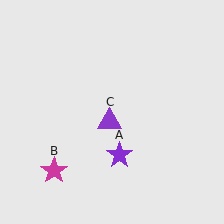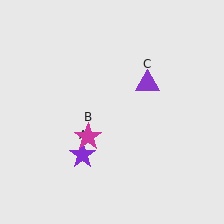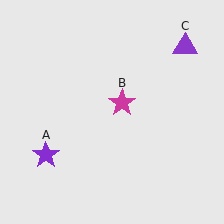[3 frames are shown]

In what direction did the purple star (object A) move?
The purple star (object A) moved left.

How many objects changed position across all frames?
3 objects changed position: purple star (object A), magenta star (object B), purple triangle (object C).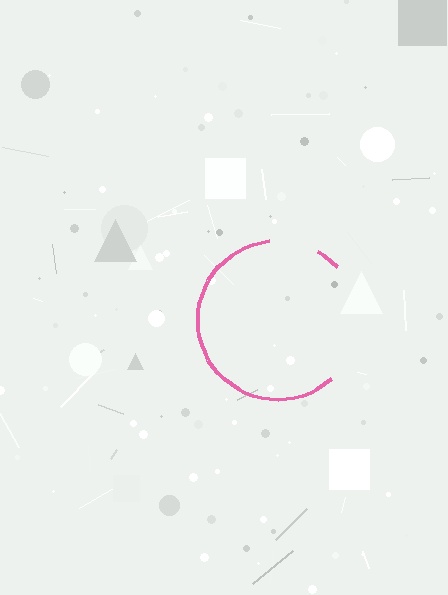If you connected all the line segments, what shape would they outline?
They would outline a circle.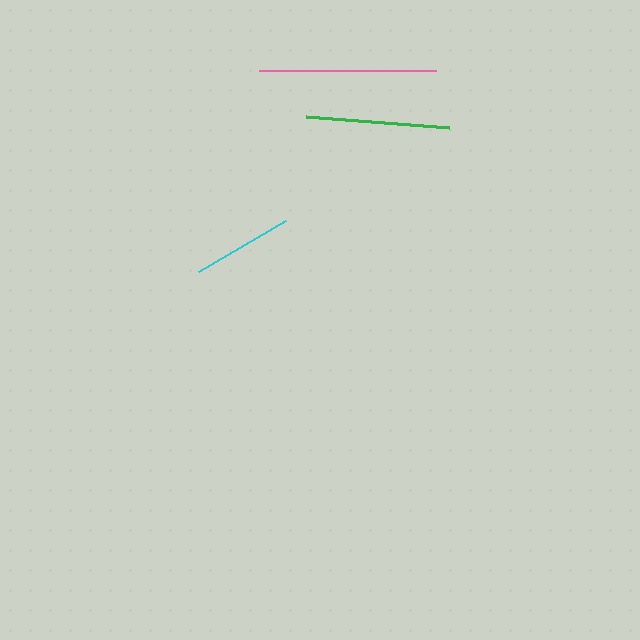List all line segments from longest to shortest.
From longest to shortest: pink, green, cyan.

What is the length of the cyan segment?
The cyan segment is approximately 101 pixels long.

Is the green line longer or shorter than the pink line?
The pink line is longer than the green line.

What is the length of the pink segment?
The pink segment is approximately 177 pixels long.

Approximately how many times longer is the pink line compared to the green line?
The pink line is approximately 1.2 times the length of the green line.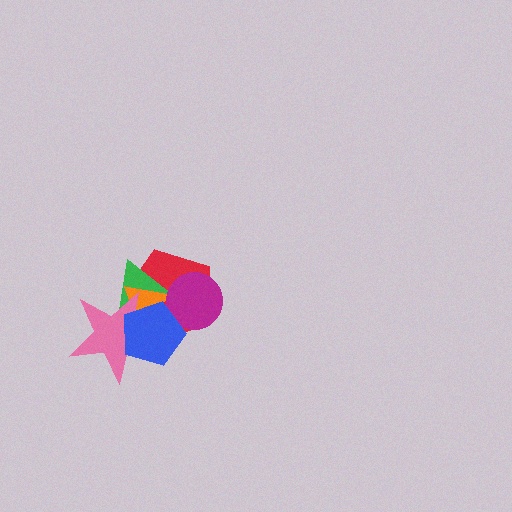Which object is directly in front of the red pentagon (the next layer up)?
The green triangle is directly in front of the red pentagon.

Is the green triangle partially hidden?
Yes, it is partially covered by another shape.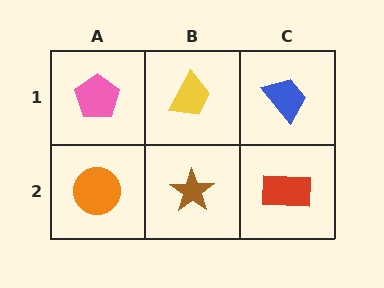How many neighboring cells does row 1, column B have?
3.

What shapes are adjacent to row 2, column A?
A pink pentagon (row 1, column A), a brown star (row 2, column B).